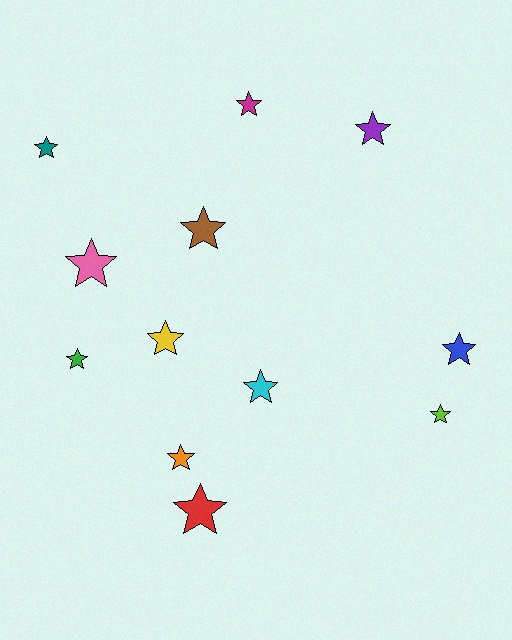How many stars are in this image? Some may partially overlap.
There are 12 stars.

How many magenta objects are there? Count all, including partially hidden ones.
There is 1 magenta object.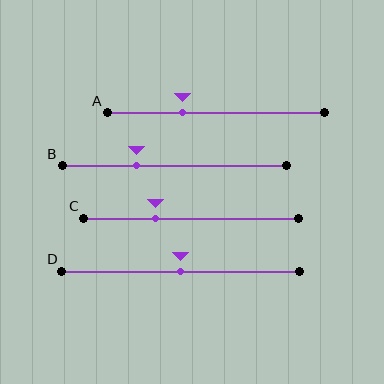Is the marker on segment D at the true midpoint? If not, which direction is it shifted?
Yes, the marker on segment D is at the true midpoint.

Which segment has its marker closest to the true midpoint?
Segment D has its marker closest to the true midpoint.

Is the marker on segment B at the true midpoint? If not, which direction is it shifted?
No, the marker on segment B is shifted to the left by about 17% of the segment length.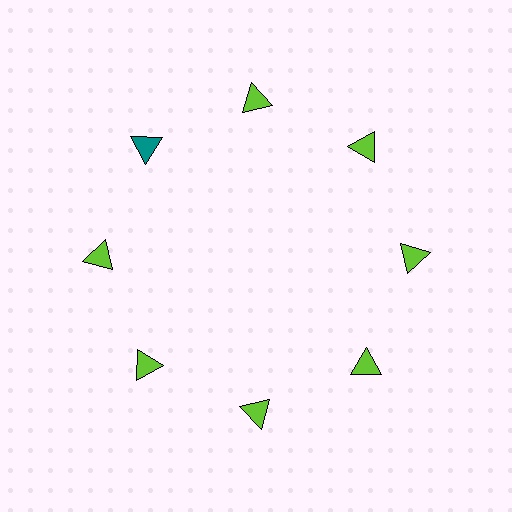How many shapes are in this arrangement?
There are 8 shapes arranged in a ring pattern.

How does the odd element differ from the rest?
It has a different color: teal instead of lime.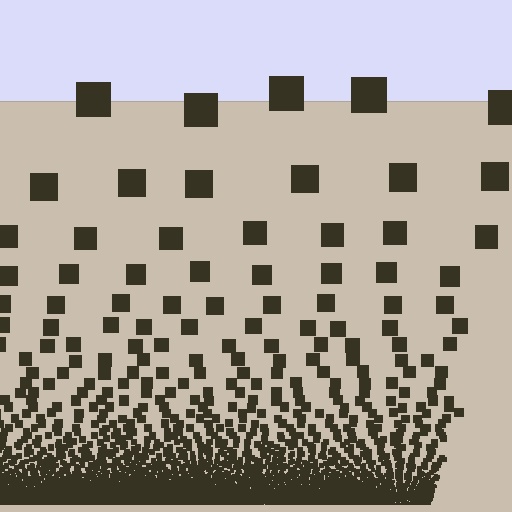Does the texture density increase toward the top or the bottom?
Density increases toward the bottom.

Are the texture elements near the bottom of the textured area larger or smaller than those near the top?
Smaller. The gradient is inverted — elements near the bottom are smaller and denser.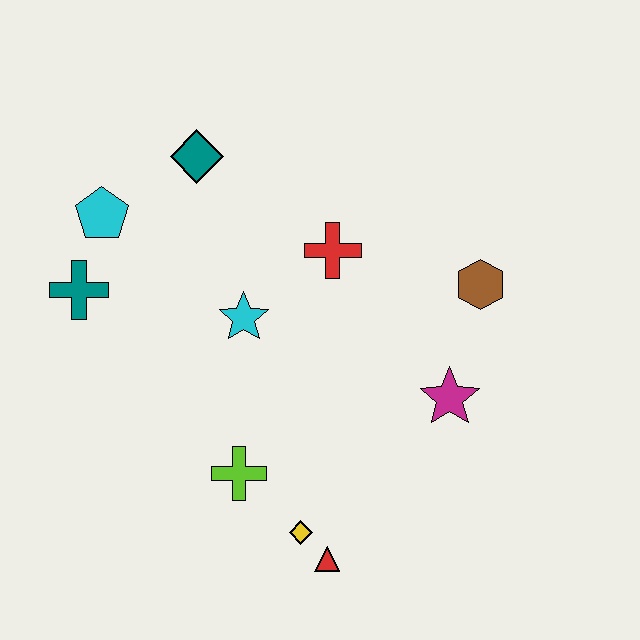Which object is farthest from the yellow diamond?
The teal diamond is farthest from the yellow diamond.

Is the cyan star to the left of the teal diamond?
No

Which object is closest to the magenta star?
The brown hexagon is closest to the magenta star.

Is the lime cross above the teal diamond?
No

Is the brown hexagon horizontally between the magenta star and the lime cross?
No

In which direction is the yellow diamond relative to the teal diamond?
The yellow diamond is below the teal diamond.